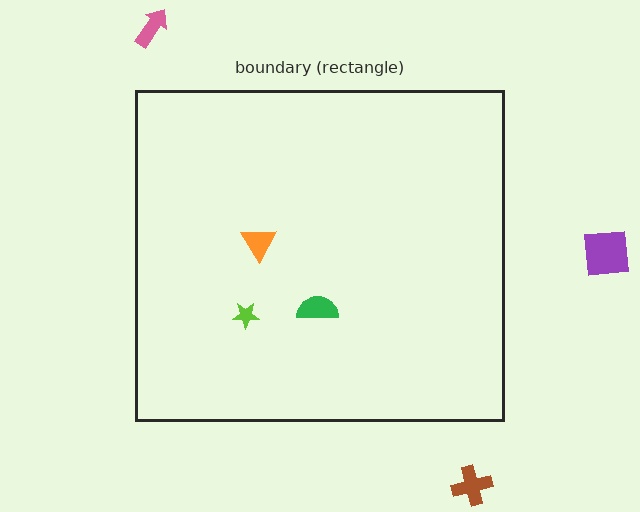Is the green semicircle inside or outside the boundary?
Inside.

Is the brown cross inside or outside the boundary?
Outside.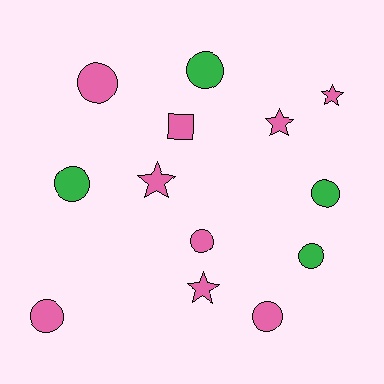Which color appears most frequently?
Pink, with 9 objects.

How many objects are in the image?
There are 13 objects.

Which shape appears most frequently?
Circle, with 8 objects.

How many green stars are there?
There are no green stars.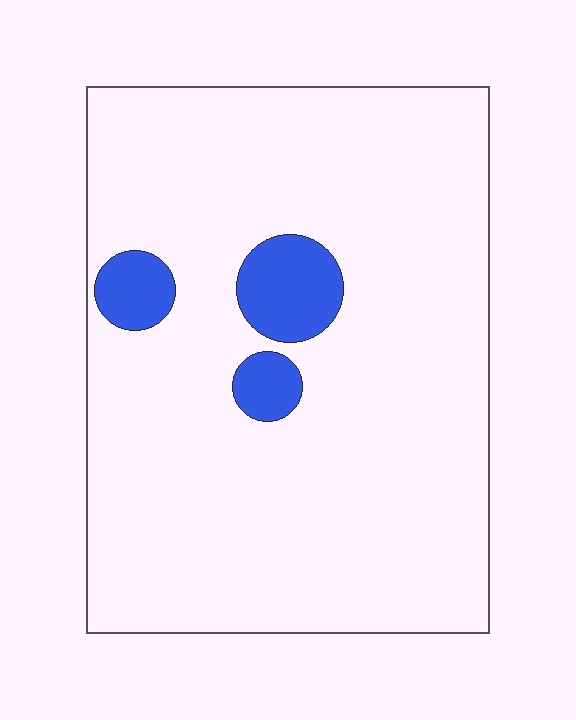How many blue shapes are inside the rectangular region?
3.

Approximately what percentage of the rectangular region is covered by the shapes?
Approximately 10%.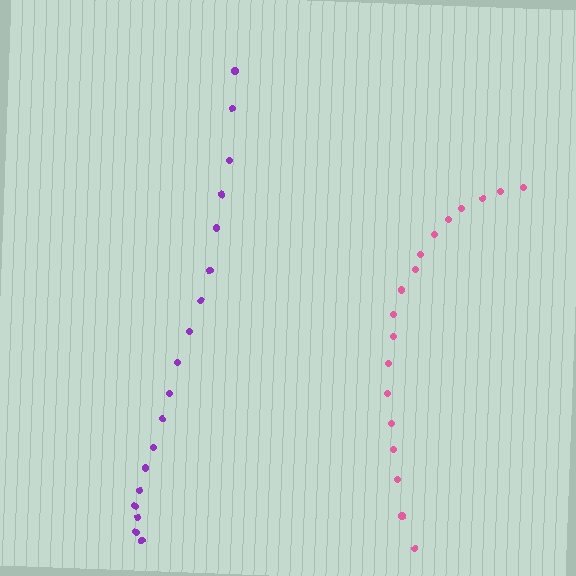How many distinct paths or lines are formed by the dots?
There are 2 distinct paths.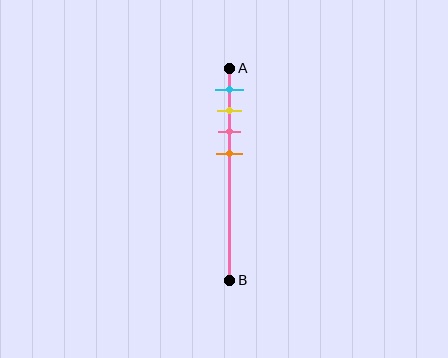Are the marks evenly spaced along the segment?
Yes, the marks are approximately evenly spaced.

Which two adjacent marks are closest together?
The yellow and pink marks are the closest adjacent pair.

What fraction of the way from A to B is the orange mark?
The orange mark is approximately 40% (0.4) of the way from A to B.